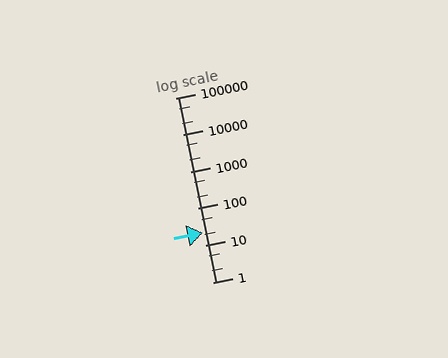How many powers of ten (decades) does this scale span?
The scale spans 5 decades, from 1 to 100000.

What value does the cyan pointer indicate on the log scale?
The pointer indicates approximately 22.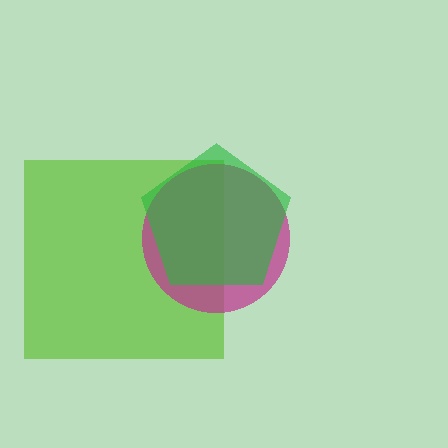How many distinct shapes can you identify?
There are 3 distinct shapes: a lime square, a magenta circle, a green pentagon.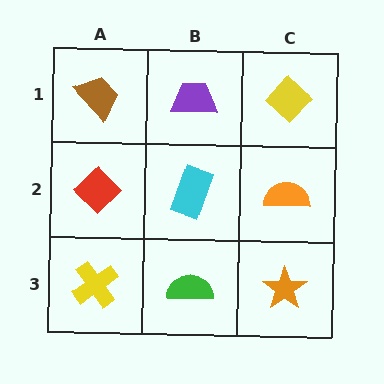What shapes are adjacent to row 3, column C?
An orange semicircle (row 2, column C), a green semicircle (row 3, column B).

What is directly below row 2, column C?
An orange star.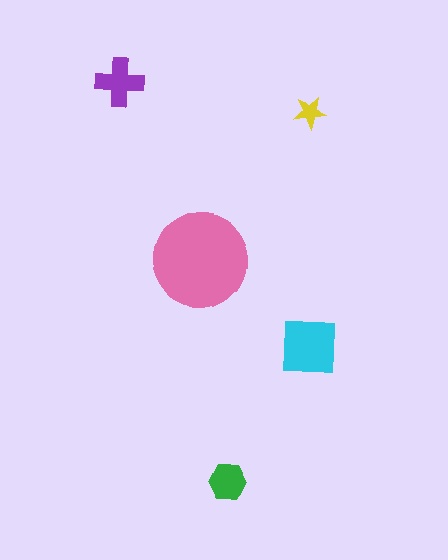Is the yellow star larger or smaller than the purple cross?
Smaller.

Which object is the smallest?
The yellow star.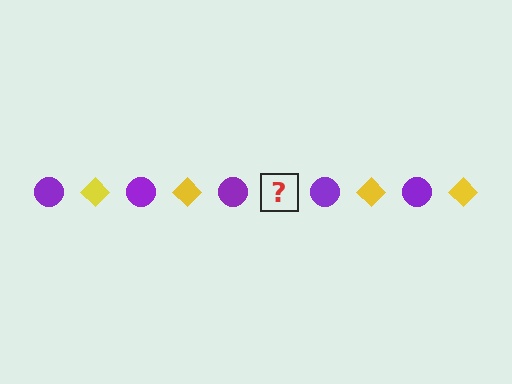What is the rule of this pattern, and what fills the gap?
The rule is that the pattern alternates between purple circle and yellow diamond. The gap should be filled with a yellow diamond.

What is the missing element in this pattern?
The missing element is a yellow diamond.